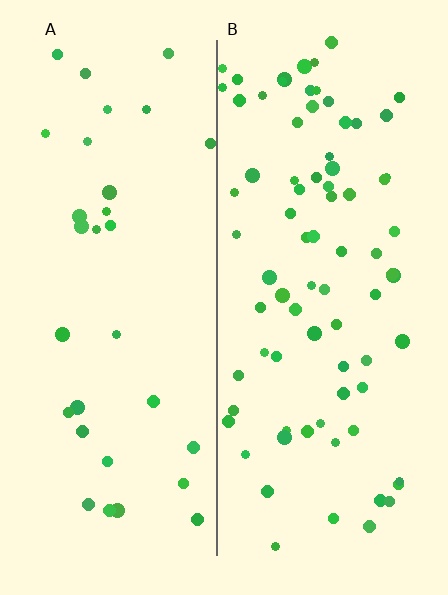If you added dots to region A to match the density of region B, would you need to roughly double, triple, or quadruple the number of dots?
Approximately triple.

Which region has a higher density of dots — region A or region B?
B (the right).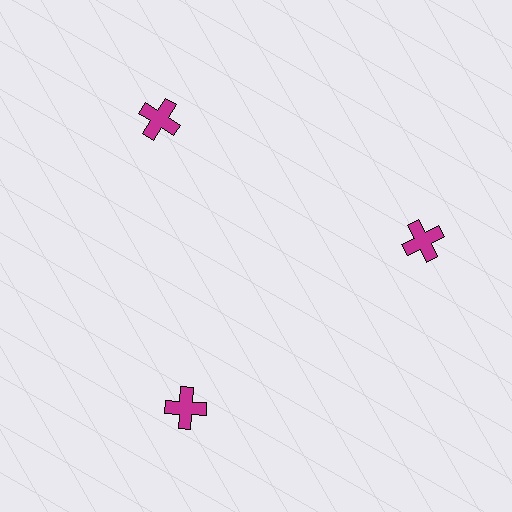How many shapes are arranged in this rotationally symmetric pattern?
There are 3 shapes, arranged in 3 groups of 1.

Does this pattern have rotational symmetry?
Yes, this pattern has 3-fold rotational symmetry. It looks the same after rotating 120 degrees around the center.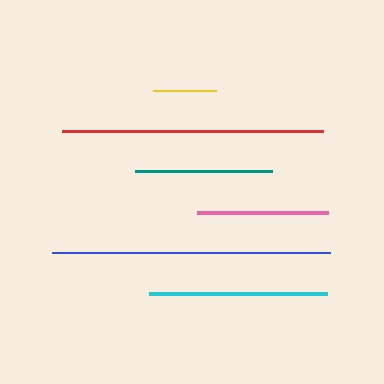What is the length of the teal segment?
The teal segment is approximately 136 pixels long.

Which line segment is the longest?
The blue line is the longest at approximately 278 pixels.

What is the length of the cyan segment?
The cyan segment is approximately 178 pixels long.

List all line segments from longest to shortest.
From longest to shortest: blue, red, cyan, teal, pink, yellow.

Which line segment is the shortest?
The yellow line is the shortest at approximately 63 pixels.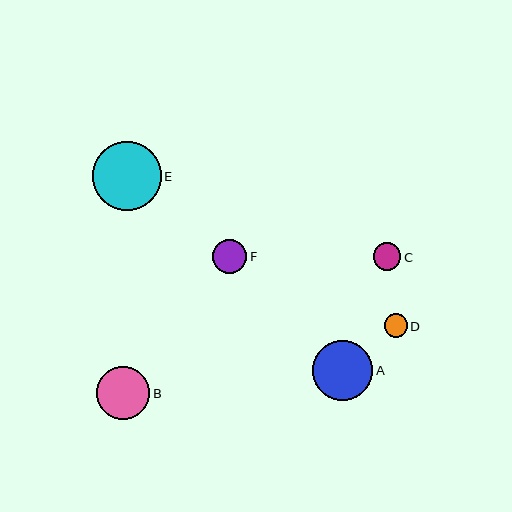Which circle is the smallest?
Circle D is the smallest with a size of approximately 23 pixels.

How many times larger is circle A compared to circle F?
Circle A is approximately 1.8 times the size of circle F.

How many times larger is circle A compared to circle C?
Circle A is approximately 2.2 times the size of circle C.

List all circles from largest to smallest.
From largest to smallest: E, A, B, F, C, D.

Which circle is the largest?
Circle E is the largest with a size of approximately 69 pixels.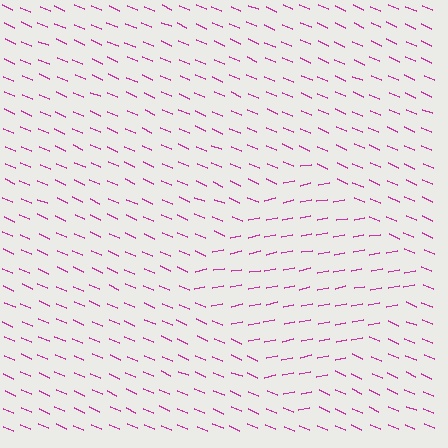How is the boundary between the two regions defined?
The boundary is defined purely by a change in line orientation (approximately 34 degrees difference). All lines are the same color and thickness.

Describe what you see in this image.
The image is filled with small magenta line segments. A diamond region in the image has lines oriented differently from the surrounding lines, creating a visible texture boundary.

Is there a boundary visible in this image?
Yes, there is a texture boundary formed by a change in line orientation.